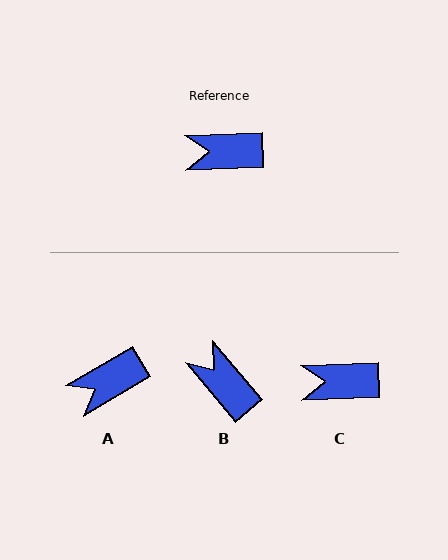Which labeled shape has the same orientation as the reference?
C.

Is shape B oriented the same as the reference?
No, it is off by about 52 degrees.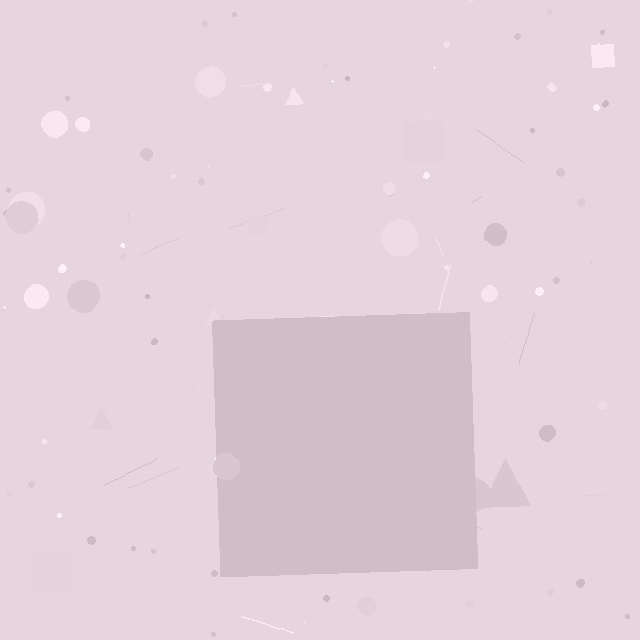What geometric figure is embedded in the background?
A square is embedded in the background.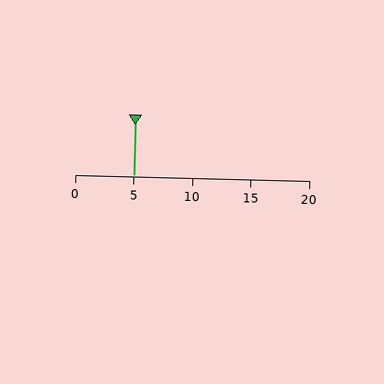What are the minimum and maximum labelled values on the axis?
The axis runs from 0 to 20.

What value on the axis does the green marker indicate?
The marker indicates approximately 5.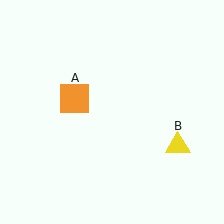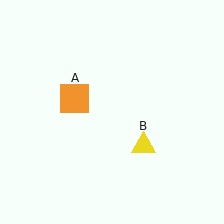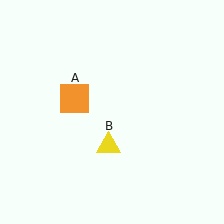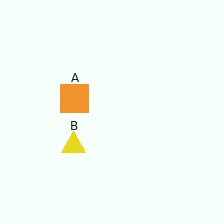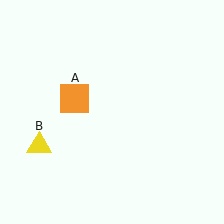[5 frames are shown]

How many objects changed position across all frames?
1 object changed position: yellow triangle (object B).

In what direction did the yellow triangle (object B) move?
The yellow triangle (object B) moved left.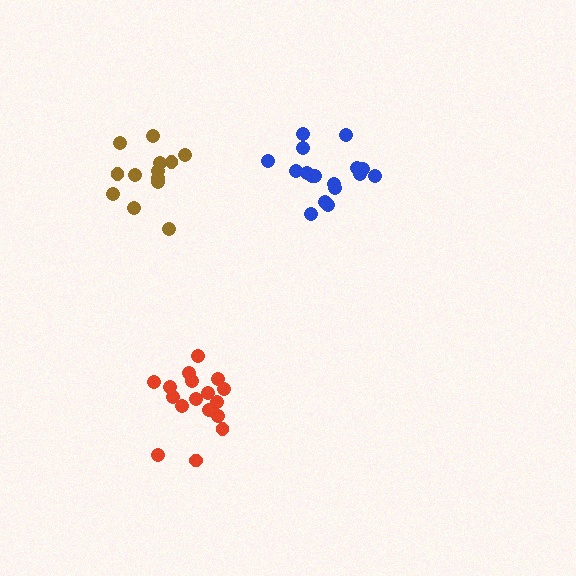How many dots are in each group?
Group 1: 17 dots, Group 2: 13 dots, Group 3: 17 dots (47 total).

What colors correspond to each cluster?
The clusters are colored: red, brown, blue.